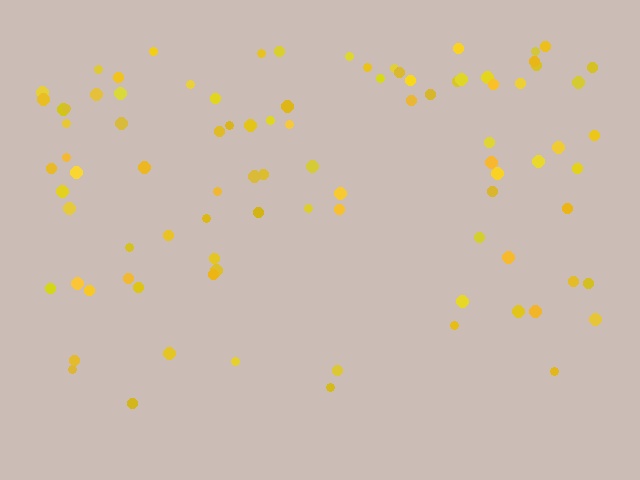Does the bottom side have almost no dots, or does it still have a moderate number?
Still a moderate number, just noticeably fewer than the top.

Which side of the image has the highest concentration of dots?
The top.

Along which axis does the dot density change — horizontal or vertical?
Vertical.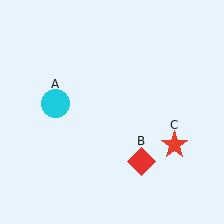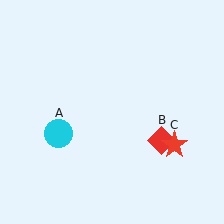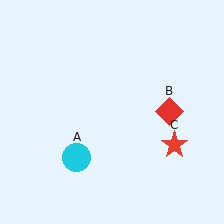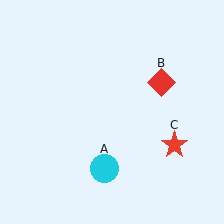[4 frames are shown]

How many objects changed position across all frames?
2 objects changed position: cyan circle (object A), red diamond (object B).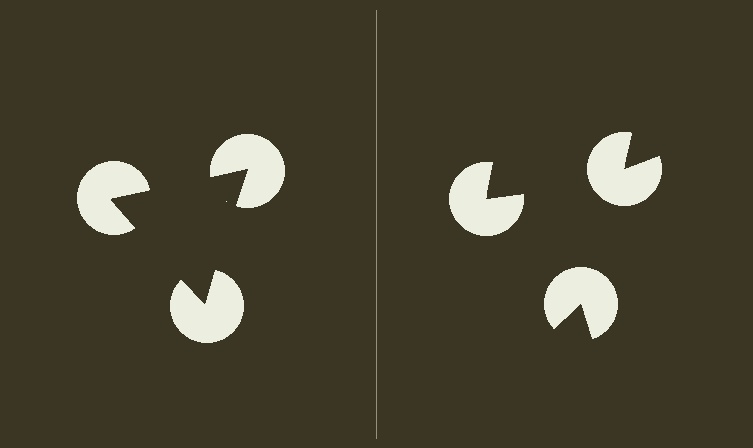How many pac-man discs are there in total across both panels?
6 — 3 on each side.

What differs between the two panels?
The pac-man discs are positioned identically on both sides; only the wedge orientations differ. On the left they align to a triangle; on the right they are misaligned.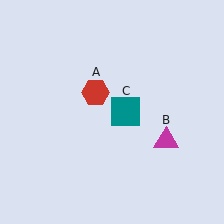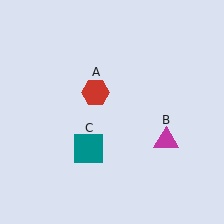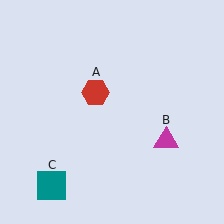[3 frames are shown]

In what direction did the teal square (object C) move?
The teal square (object C) moved down and to the left.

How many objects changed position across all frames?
1 object changed position: teal square (object C).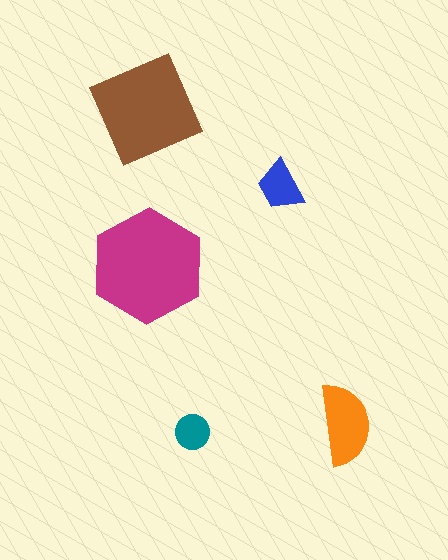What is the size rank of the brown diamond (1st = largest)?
2nd.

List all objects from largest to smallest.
The magenta hexagon, the brown diamond, the orange semicircle, the blue trapezoid, the teal circle.